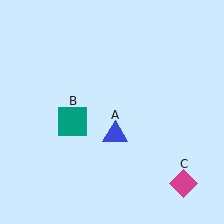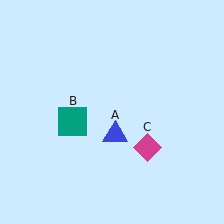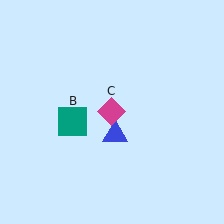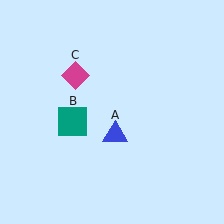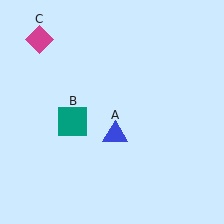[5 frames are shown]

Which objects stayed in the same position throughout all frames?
Blue triangle (object A) and teal square (object B) remained stationary.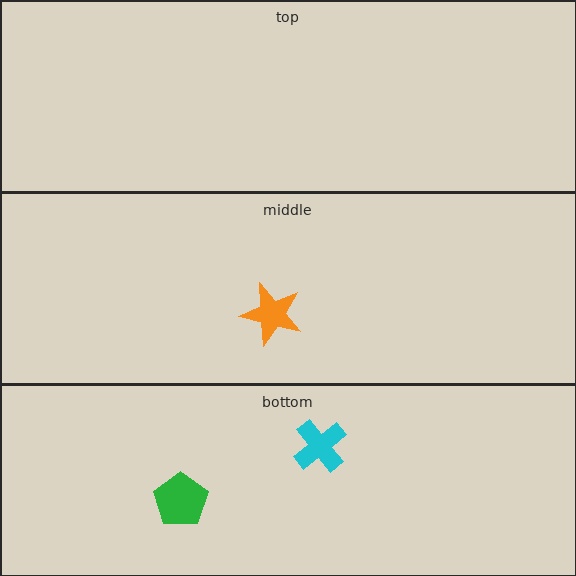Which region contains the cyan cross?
The bottom region.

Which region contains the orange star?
The middle region.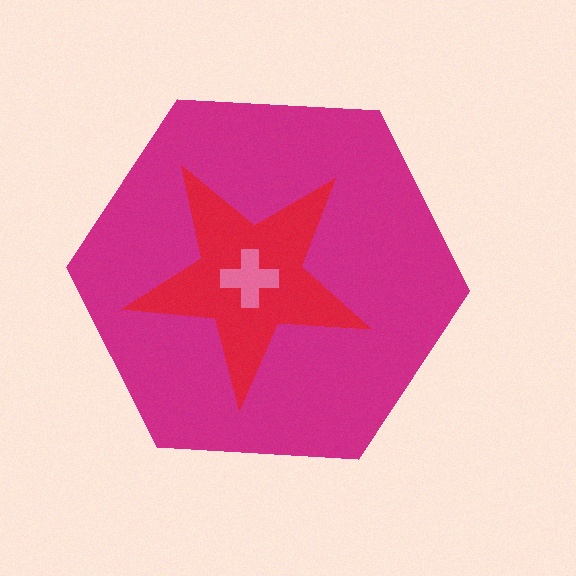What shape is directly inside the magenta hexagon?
The red star.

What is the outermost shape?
The magenta hexagon.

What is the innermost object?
The pink cross.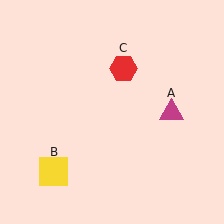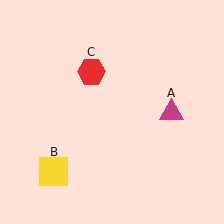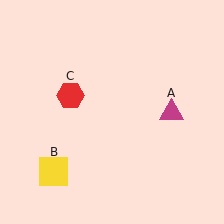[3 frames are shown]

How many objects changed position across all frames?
1 object changed position: red hexagon (object C).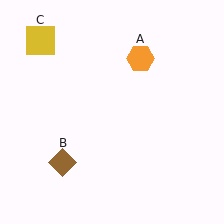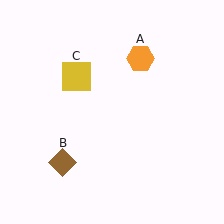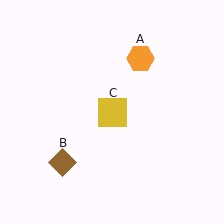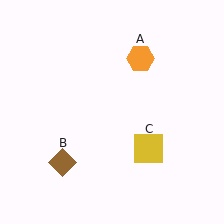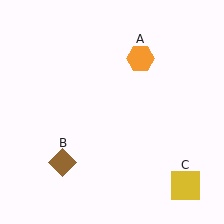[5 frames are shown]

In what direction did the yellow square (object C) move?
The yellow square (object C) moved down and to the right.